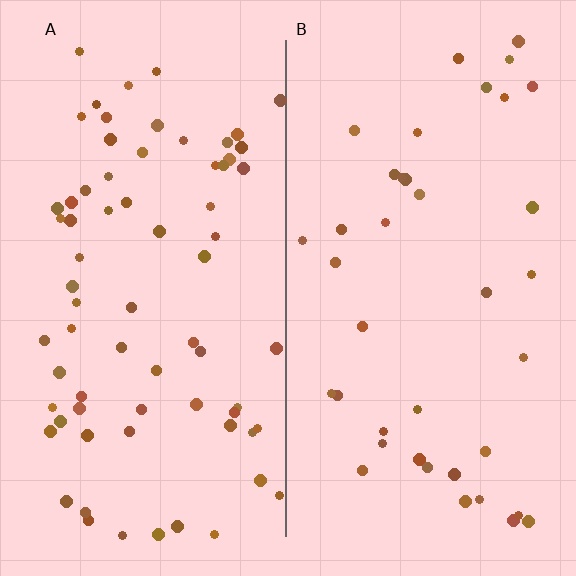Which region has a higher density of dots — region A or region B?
A (the left).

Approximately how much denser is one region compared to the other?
Approximately 1.8× — region A over region B.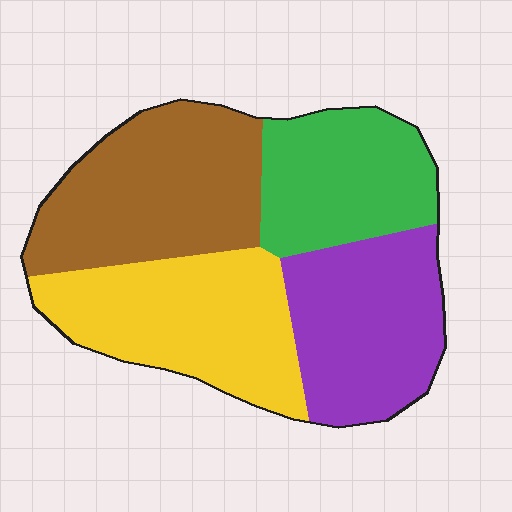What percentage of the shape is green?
Green takes up about one fifth (1/5) of the shape.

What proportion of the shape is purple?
Purple takes up about one quarter (1/4) of the shape.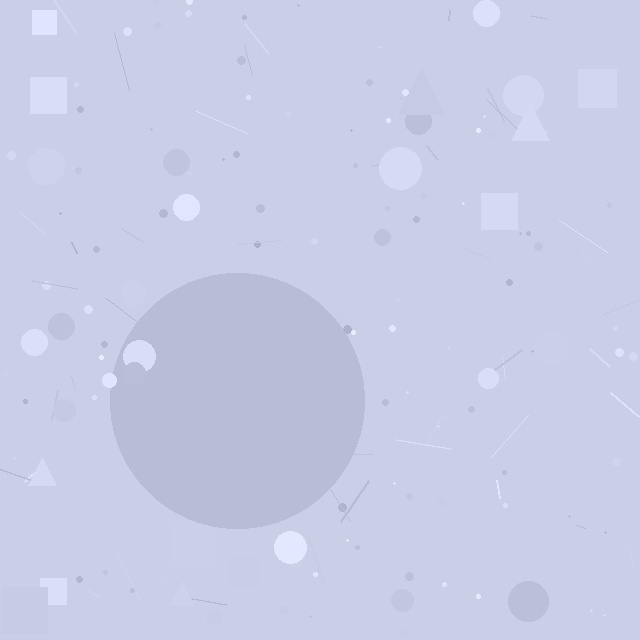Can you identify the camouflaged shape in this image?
The camouflaged shape is a circle.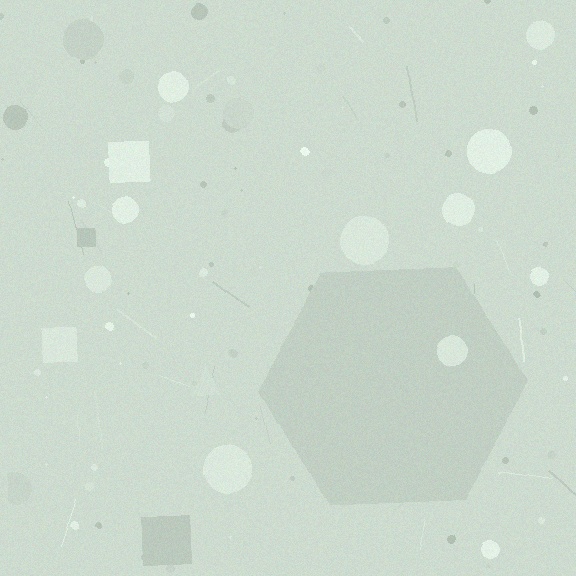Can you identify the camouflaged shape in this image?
The camouflaged shape is a hexagon.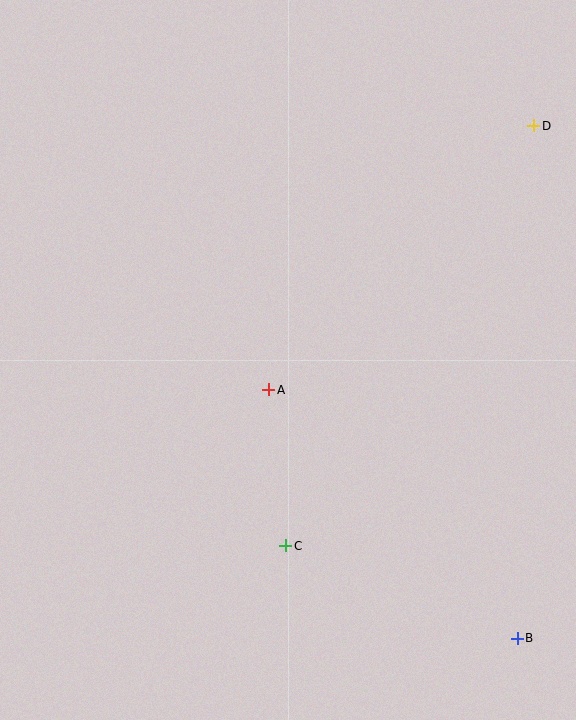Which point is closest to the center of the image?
Point A at (269, 390) is closest to the center.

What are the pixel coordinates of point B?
Point B is at (517, 638).